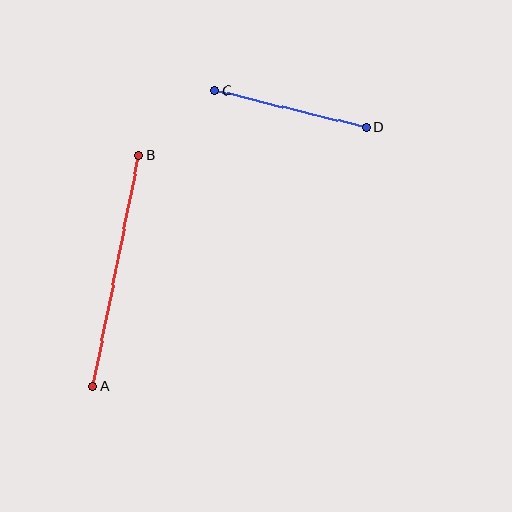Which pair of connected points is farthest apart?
Points A and B are farthest apart.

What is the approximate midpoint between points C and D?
The midpoint is at approximately (290, 109) pixels.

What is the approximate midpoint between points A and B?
The midpoint is at approximately (116, 271) pixels.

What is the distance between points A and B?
The distance is approximately 235 pixels.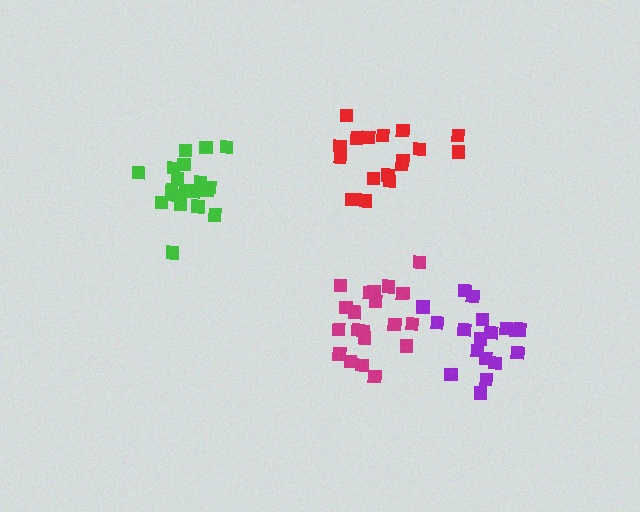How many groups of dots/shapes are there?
There are 4 groups.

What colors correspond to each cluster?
The clusters are colored: green, purple, red, magenta.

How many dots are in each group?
Group 1: 19 dots, Group 2: 18 dots, Group 3: 17 dots, Group 4: 20 dots (74 total).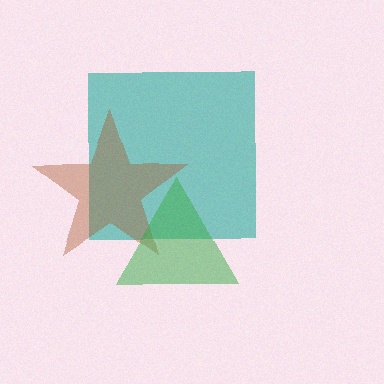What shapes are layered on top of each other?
The layered shapes are: a teal square, a brown star, a green triangle.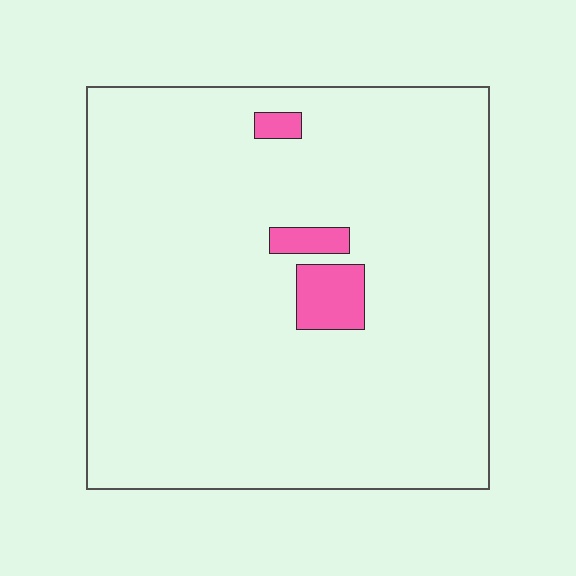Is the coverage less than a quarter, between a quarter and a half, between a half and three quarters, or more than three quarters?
Less than a quarter.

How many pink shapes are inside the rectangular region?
3.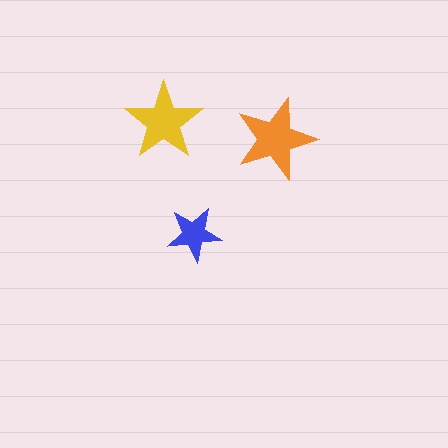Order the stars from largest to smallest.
the orange one, the yellow one, the blue one.